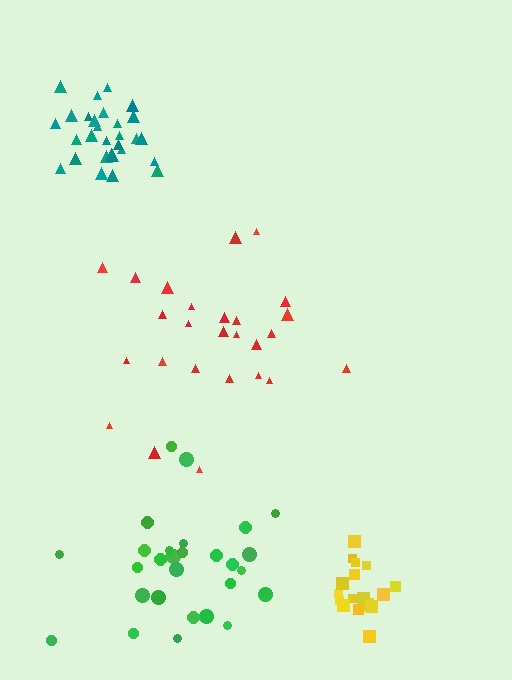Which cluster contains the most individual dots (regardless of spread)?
Teal (29).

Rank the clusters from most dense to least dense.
yellow, teal, green, red.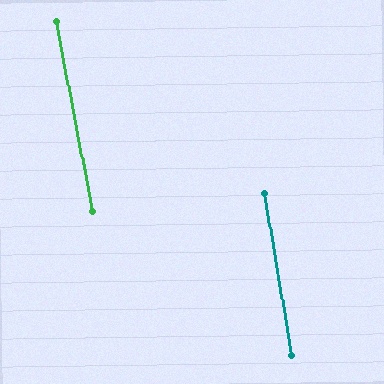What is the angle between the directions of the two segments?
Approximately 1 degree.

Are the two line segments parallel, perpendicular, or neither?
Parallel — their directions differ by only 1.2°.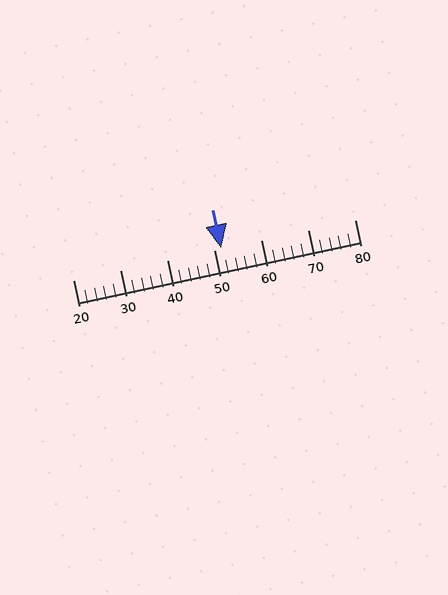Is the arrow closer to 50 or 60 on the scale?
The arrow is closer to 50.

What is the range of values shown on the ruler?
The ruler shows values from 20 to 80.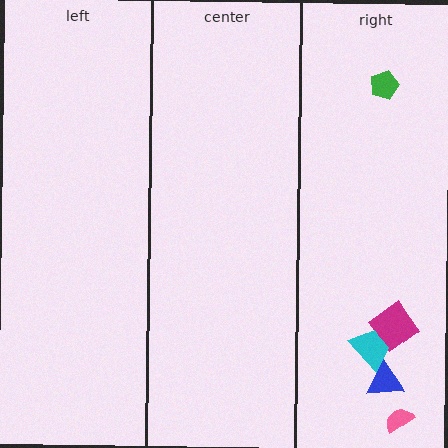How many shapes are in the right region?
5.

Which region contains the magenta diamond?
The right region.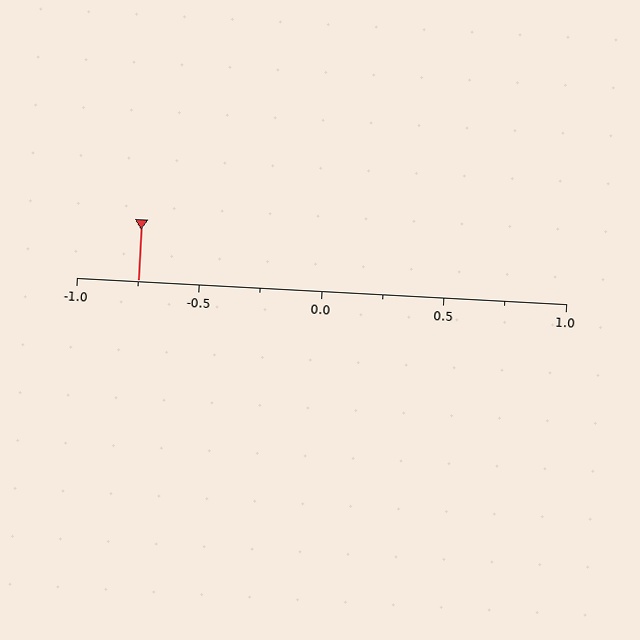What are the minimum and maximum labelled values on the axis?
The axis runs from -1.0 to 1.0.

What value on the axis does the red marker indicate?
The marker indicates approximately -0.75.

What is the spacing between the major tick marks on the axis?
The major ticks are spaced 0.5 apart.